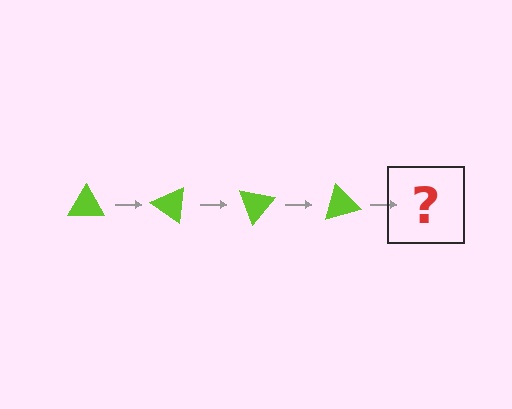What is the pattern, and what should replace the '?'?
The pattern is that the triangle rotates 35 degrees each step. The '?' should be a lime triangle rotated 140 degrees.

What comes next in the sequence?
The next element should be a lime triangle rotated 140 degrees.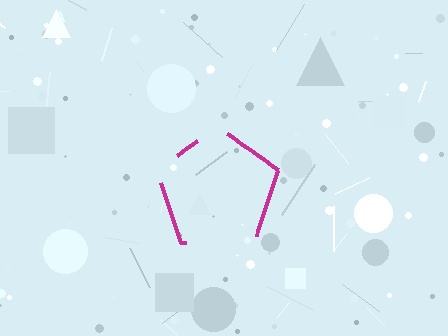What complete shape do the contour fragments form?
The contour fragments form a pentagon.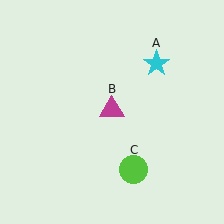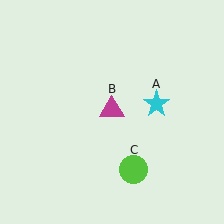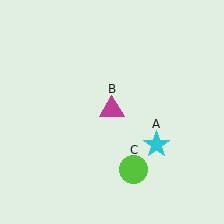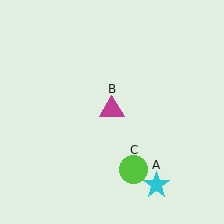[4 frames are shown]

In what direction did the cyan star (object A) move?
The cyan star (object A) moved down.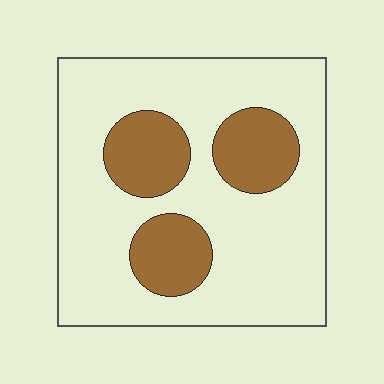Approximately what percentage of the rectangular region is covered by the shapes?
Approximately 25%.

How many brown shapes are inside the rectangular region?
3.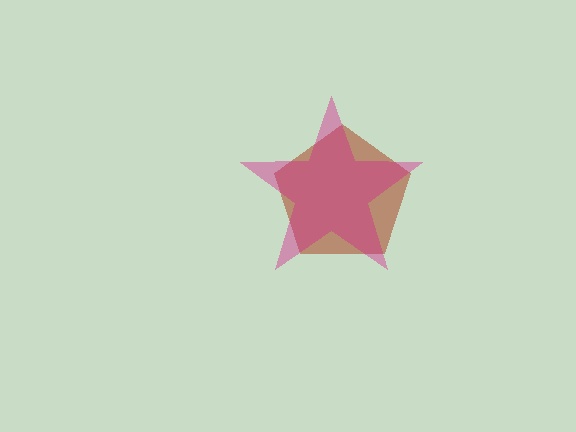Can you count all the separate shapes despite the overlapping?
Yes, there are 2 separate shapes.